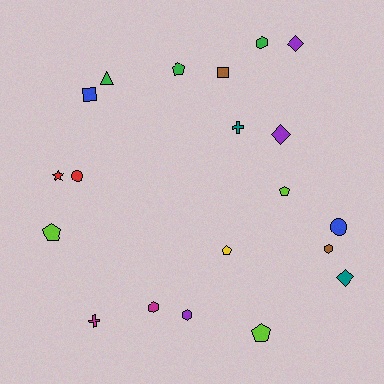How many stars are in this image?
There is 1 star.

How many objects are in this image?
There are 20 objects.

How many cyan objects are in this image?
There are no cyan objects.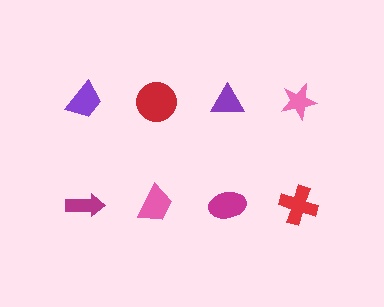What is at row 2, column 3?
A magenta ellipse.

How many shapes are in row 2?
4 shapes.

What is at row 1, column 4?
A pink star.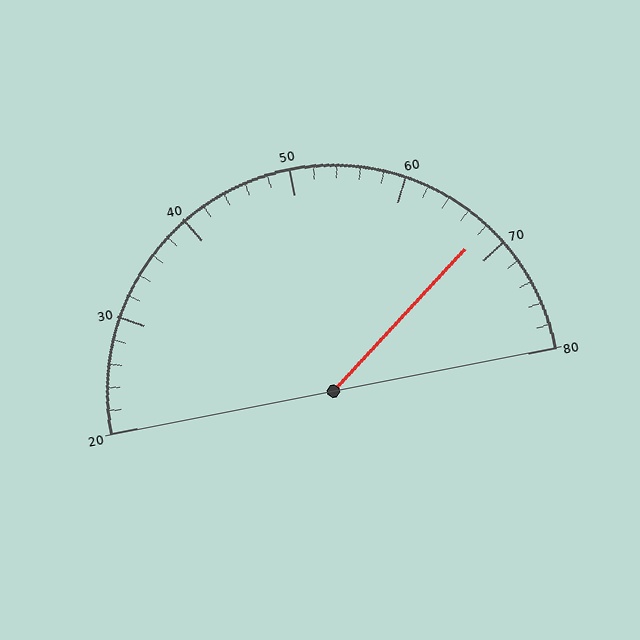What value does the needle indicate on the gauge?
The needle indicates approximately 68.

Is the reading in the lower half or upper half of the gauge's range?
The reading is in the upper half of the range (20 to 80).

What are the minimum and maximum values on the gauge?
The gauge ranges from 20 to 80.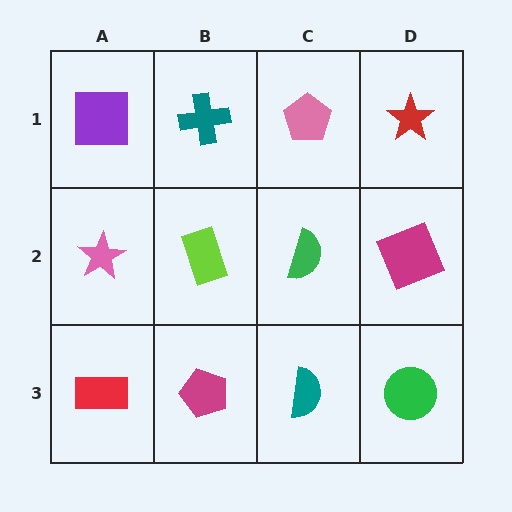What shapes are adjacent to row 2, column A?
A purple square (row 1, column A), a red rectangle (row 3, column A), a lime rectangle (row 2, column B).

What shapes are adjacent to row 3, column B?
A lime rectangle (row 2, column B), a red rectangle (row 3, column A), a teal semicircle (row 3, column C).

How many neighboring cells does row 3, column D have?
2.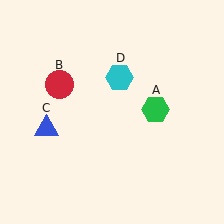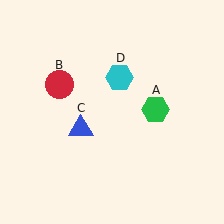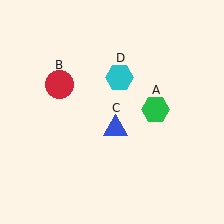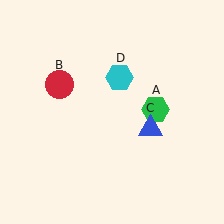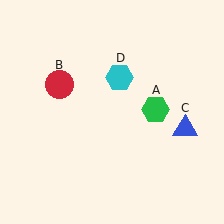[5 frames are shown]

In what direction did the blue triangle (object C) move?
The blue triangle (object C) moved right.